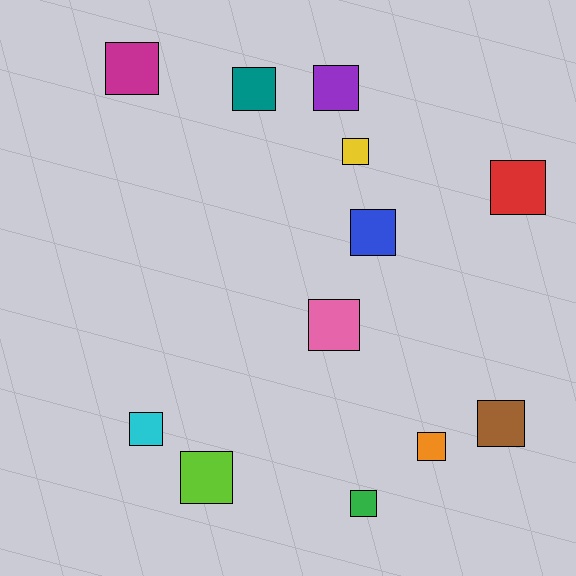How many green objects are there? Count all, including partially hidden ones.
There is 1 green object.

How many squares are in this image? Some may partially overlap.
There are 12 squares.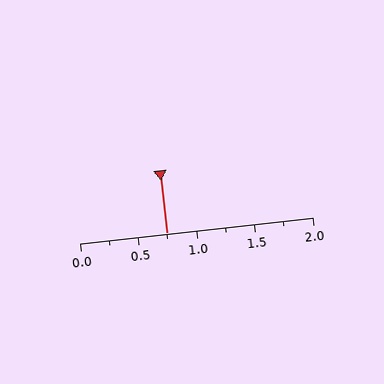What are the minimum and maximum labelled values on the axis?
The axis runs from 0.0 to 2.0.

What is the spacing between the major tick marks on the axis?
The major ticks are spaced 0.5 apart.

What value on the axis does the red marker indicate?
The marker indicates approximately 0.75.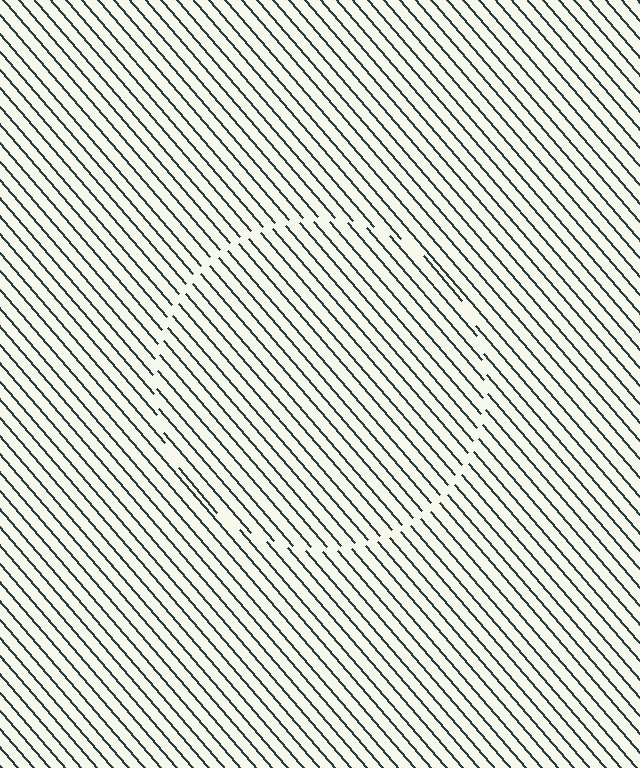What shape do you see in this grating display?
An illusory circle. The interior of the shape contains the same grating, shifted by half a period — the contour is defined by the phase discontinuity where line-ends from the inner and outer gratings abut.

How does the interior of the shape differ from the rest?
The interior of the shape contains the same grating, shifted by half a period — the contour is defined by the phase discontinuity where line-ends from the inner and outer gratings abut.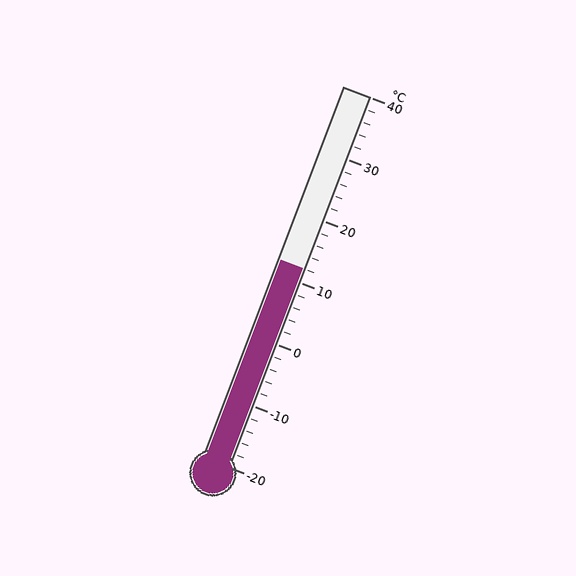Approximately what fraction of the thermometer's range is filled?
The thermometer is filled to approximately 55% of its range.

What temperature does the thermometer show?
The thermometer shows approximately 12°C.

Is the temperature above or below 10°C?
The temperature is above 10°C.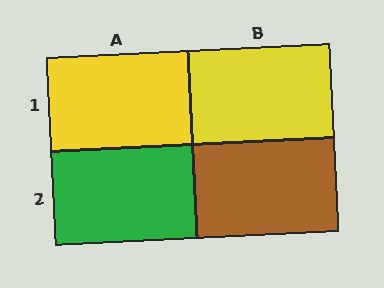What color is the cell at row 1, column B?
Yellow.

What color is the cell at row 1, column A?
Yellow.